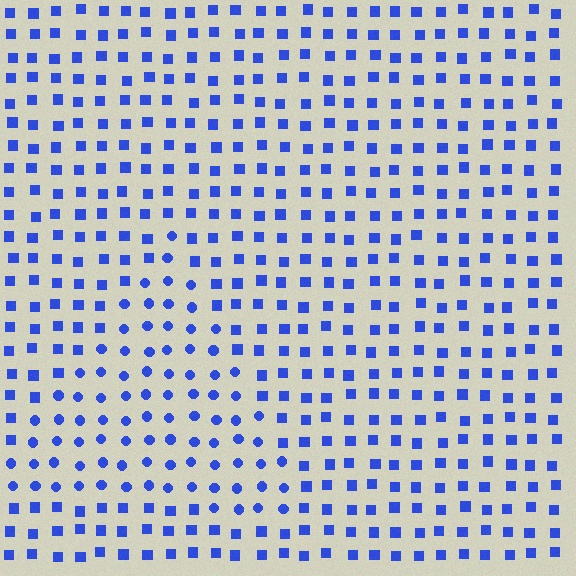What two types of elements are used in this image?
The image uses circles inside the triangle region and squares outside it.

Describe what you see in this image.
The image is filled with small blue elements arranged in a uniform grid. A triangle-shaped region contains circles, while the surrounding area contains squares. The boundary is defined purely by the change in element shape.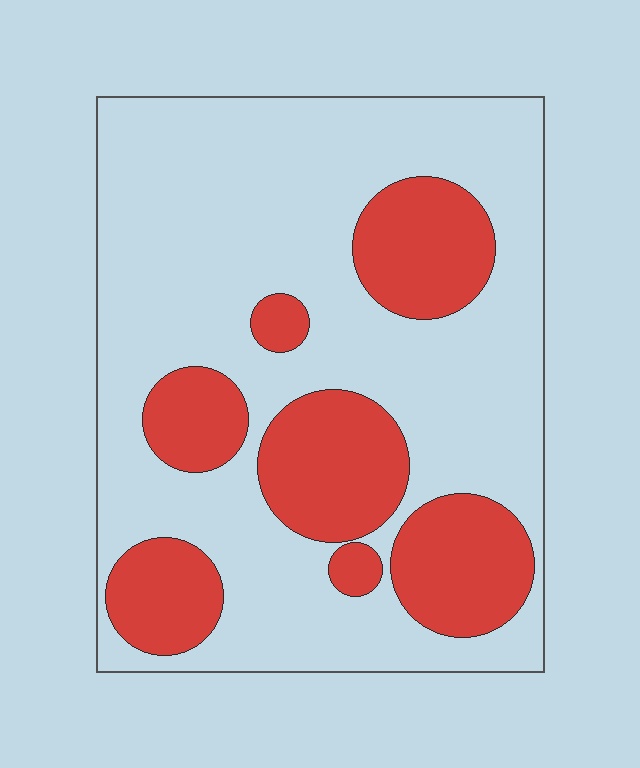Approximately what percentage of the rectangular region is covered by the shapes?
Approximately 30%.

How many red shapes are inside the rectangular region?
7.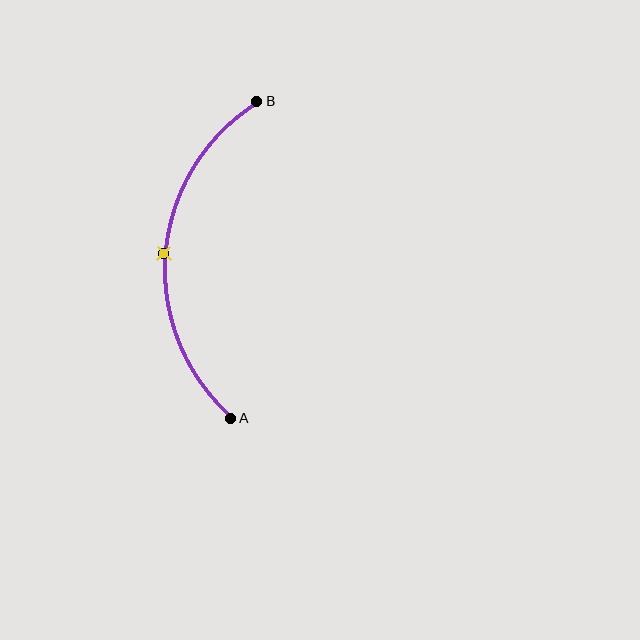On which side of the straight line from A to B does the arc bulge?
The arc bulges to the left of the straight line connecting A and B.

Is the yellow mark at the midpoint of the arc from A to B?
Yes. The yellow mark lies on the arc at equal arc-length from both A and B — it is the arc midpoint.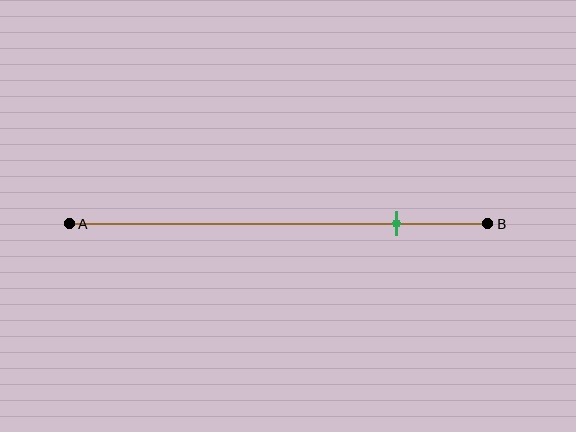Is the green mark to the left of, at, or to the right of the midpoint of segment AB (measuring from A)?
The green mark is to the right of the midpoint of segment AB.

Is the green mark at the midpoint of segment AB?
No, the mark is at about 80% from A, not at the 50% midpoint.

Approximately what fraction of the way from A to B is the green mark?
The green mark is approximately 80% of the way from A to B.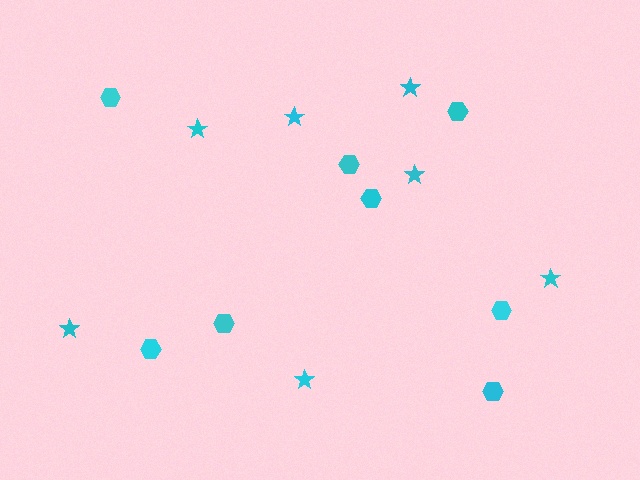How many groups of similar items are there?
There are 2 groups: one group of stars (7) and one group of hexagons (8).